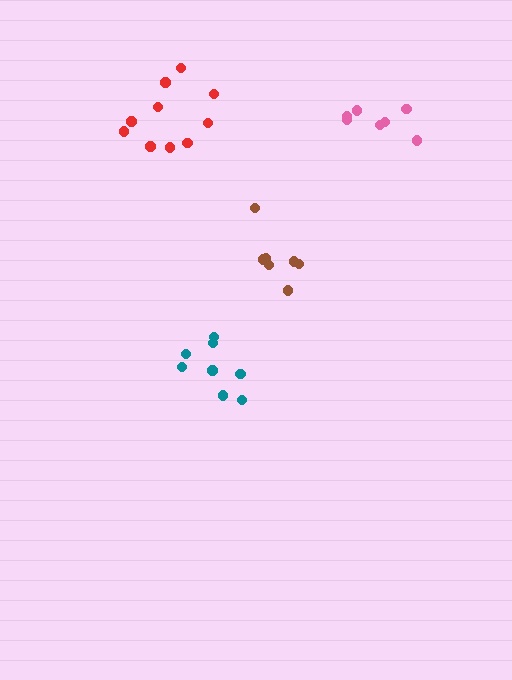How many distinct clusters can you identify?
There are 4 distinct clusters.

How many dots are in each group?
Group 1: 7 dots, Group 2: 7 dots, Group 3: 10 dots, Group 4: 8 dots (32 total).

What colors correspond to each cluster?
The clusters are colored: brown, pink, red, teal.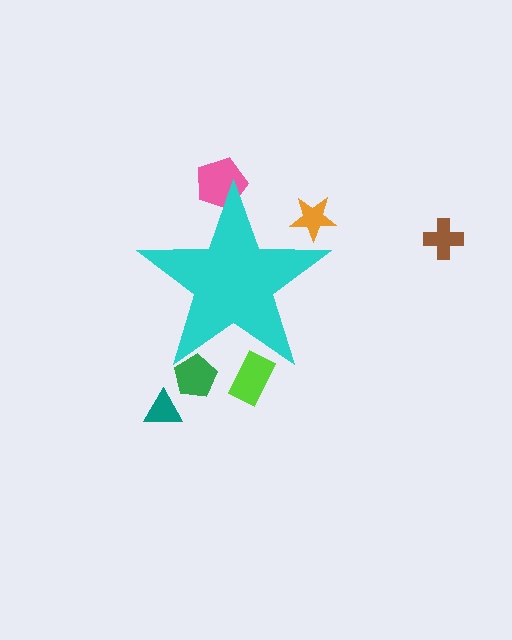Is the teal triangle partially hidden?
No, the teal triangle is fully visible.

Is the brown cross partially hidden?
No, the brown cross is fully visible.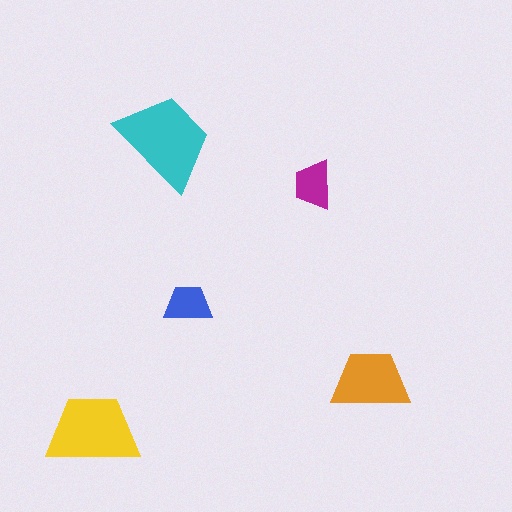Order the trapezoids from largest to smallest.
the cyan one, the yellow one, the orange one, the magenta one, the blue one.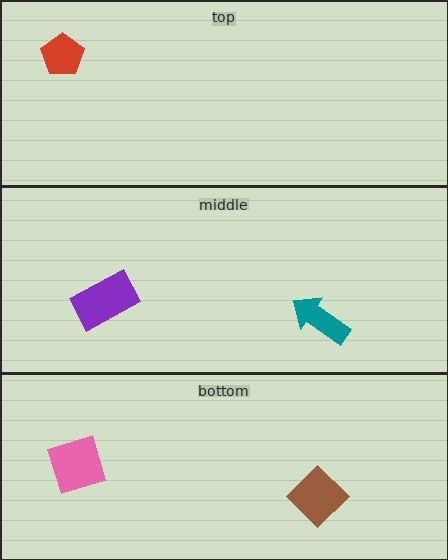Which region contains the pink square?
The bottom region.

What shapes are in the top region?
The red pentagon.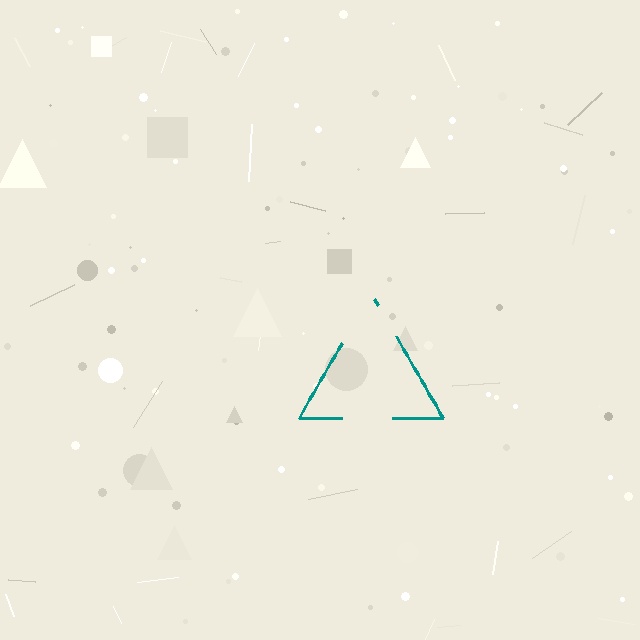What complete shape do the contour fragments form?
The contour fragments form a triangle.